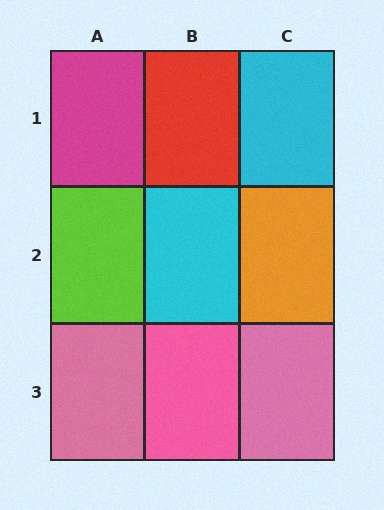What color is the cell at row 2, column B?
Cyan.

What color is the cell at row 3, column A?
Pink.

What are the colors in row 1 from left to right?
Magenta, red, cyan.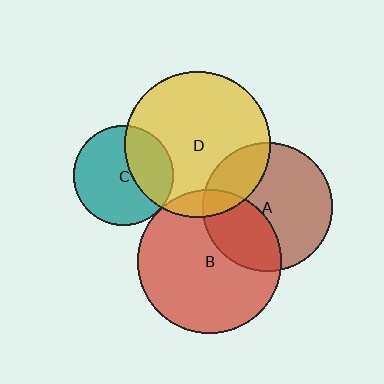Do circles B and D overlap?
Yes.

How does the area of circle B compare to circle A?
Approximately 1.2 times.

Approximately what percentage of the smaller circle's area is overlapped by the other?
Approximately 10%.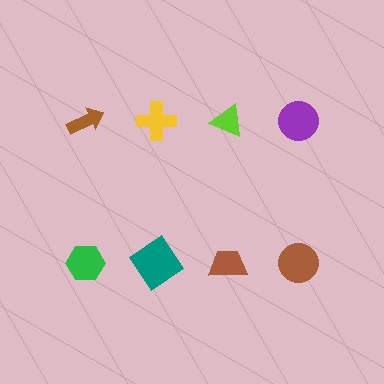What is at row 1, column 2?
A yellow cross.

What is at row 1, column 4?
A purple circle.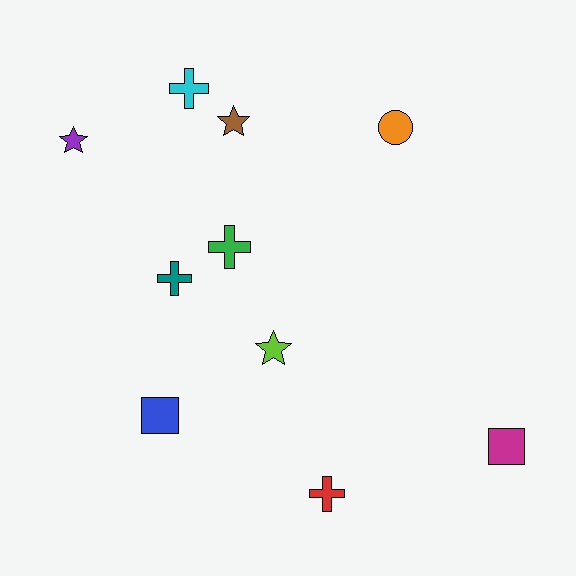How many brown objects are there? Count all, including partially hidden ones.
There is 1 brown object.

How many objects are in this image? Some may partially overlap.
There are 10 objects.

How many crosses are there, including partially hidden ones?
There are 4 crosses.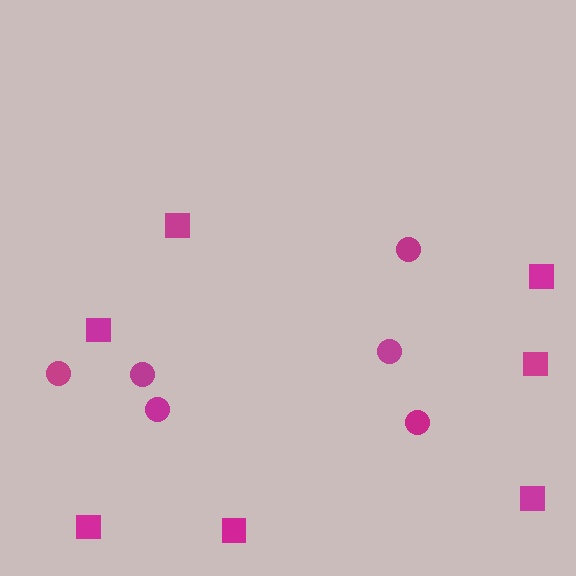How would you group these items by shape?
There are 2 groups: one group of circles (6) and one group of squares (7).